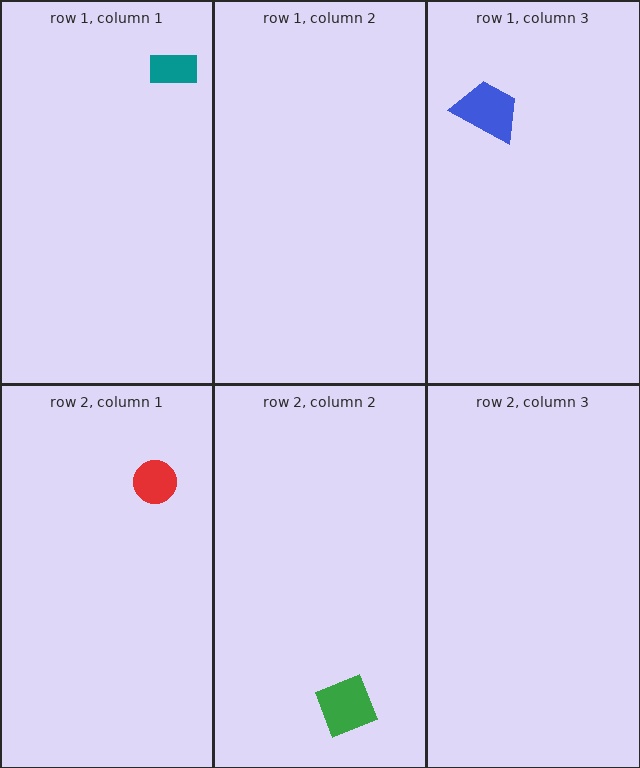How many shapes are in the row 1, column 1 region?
1.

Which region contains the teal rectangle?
The row 1, column 1 region.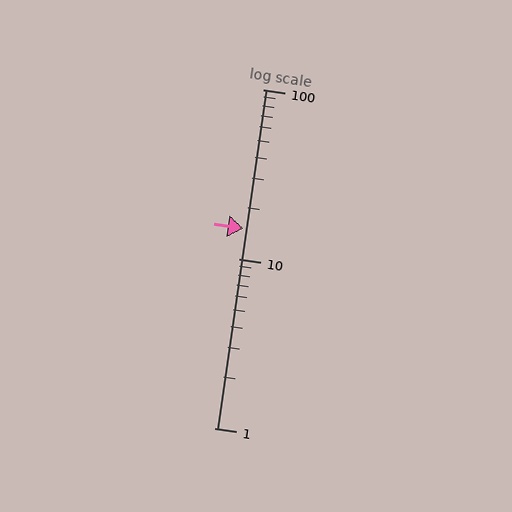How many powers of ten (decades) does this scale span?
The scale spans 2 decades, from 1 to 100.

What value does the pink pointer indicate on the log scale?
The pointer indicates approximately 15.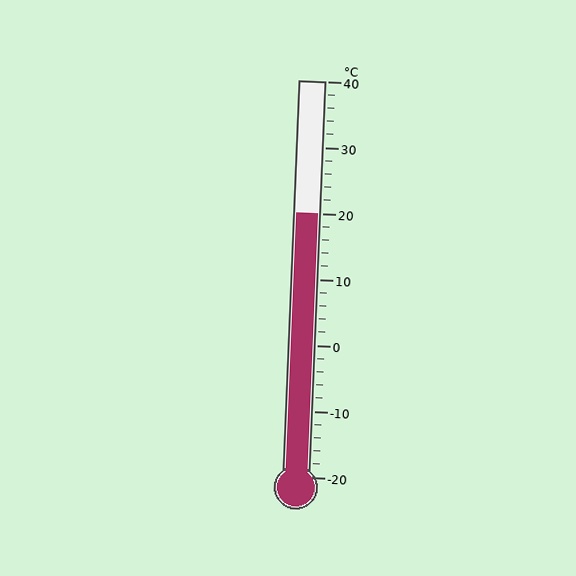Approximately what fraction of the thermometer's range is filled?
The thermometer is filled to approximately 65% of its range.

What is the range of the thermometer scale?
The thermometer scale ranges from -20°C to 40°C.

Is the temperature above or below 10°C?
The temperature is above 10°C.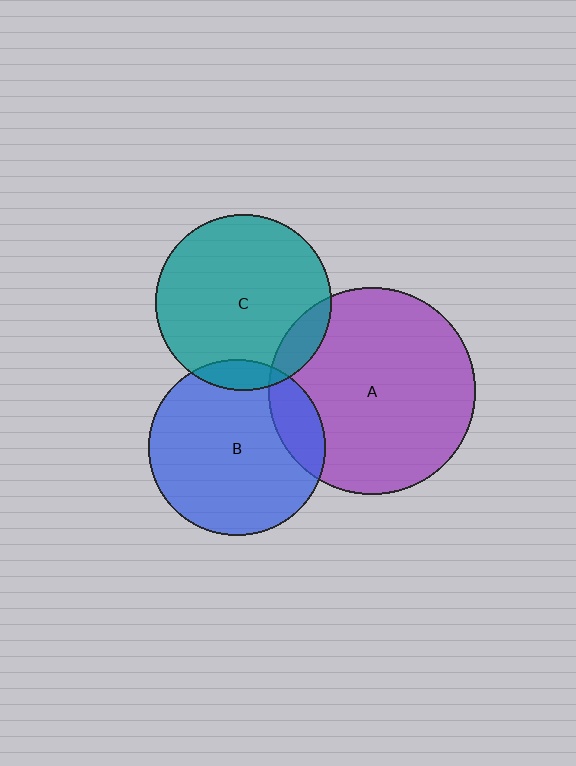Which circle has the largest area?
Circle A (purple).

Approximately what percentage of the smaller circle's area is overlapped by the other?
Approximately 15%.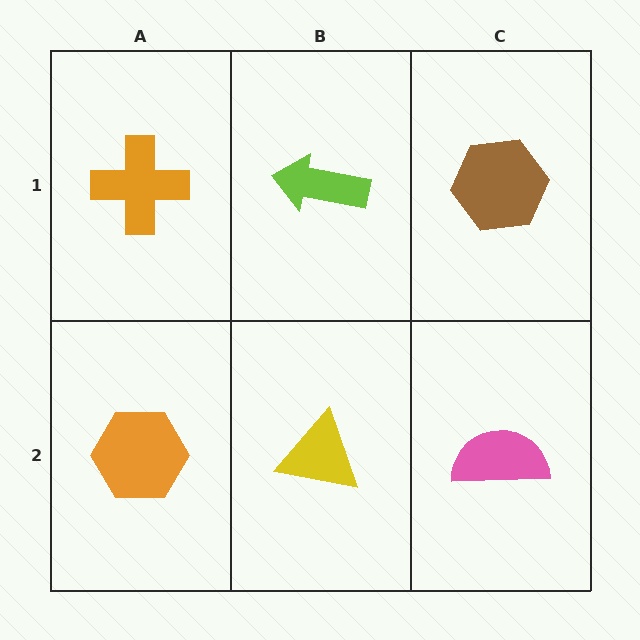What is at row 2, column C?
A pink semicircle.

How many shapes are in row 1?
3 shapes.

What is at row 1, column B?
A lime arrow.